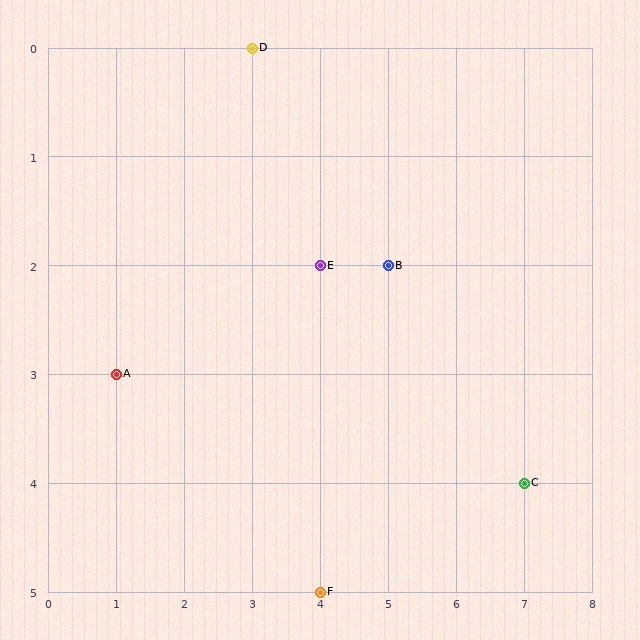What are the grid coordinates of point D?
Point D is at grid coordinates (3, 0).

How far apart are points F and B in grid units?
Points F and B are 1 column and 3 rows apart (about 3.2 grid units diagonally).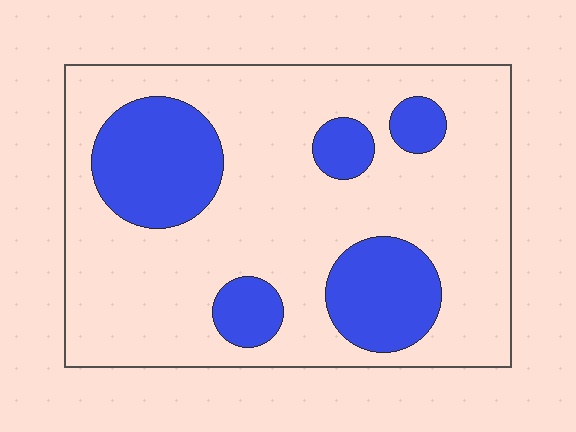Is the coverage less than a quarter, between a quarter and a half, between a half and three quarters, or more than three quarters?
Between a quarter and a half.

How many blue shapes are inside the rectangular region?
5.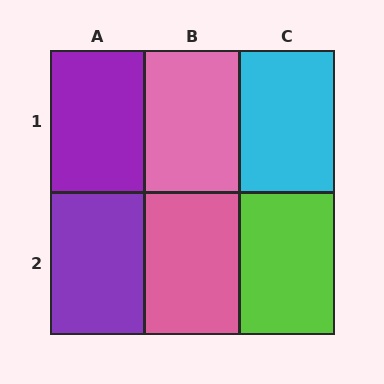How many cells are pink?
2 cells are pink.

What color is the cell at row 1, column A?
Purple.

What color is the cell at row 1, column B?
Pink.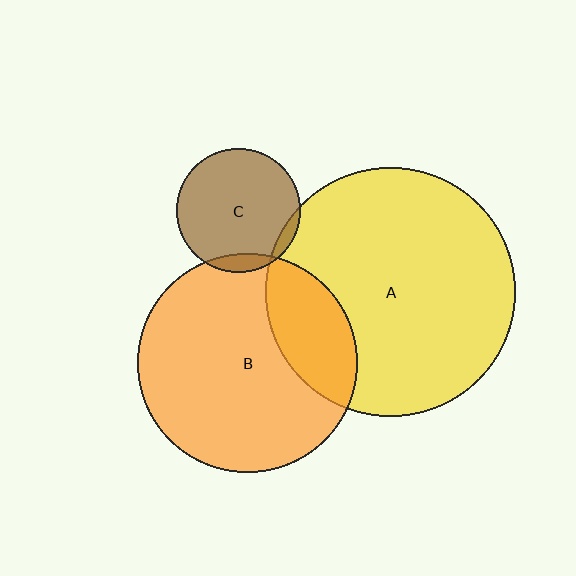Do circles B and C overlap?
Yes.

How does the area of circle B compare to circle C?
Approximately 3.2 times.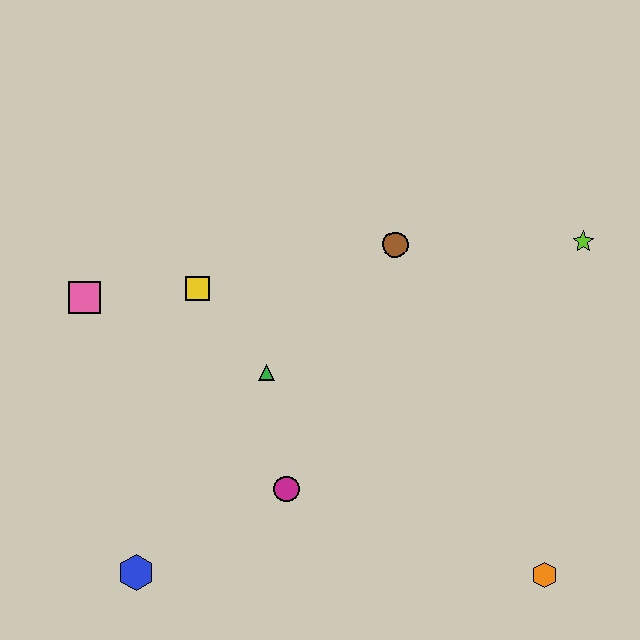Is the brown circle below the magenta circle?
No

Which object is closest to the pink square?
The yellow square is closest to the pink square.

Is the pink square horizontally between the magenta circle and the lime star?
No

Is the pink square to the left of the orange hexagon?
Yes